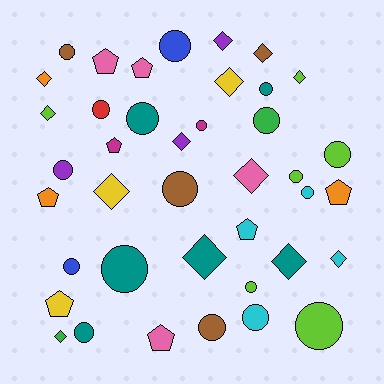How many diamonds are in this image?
There are 13 diamonds.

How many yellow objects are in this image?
There are 3 yellow objects.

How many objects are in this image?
There are 40 objects.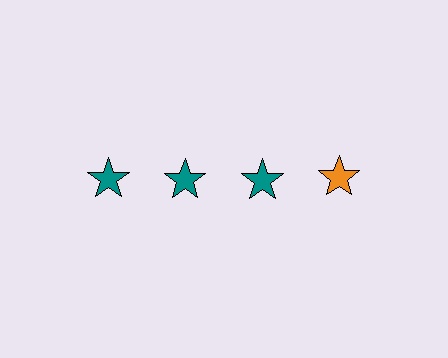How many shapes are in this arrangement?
There are 4 shapes arranged in a grid pattern.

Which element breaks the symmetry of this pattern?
The orange star in the top row, second from right column breaks the symmetry. All other shapes are teal stars.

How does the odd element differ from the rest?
It has a different color: orange instead of teal.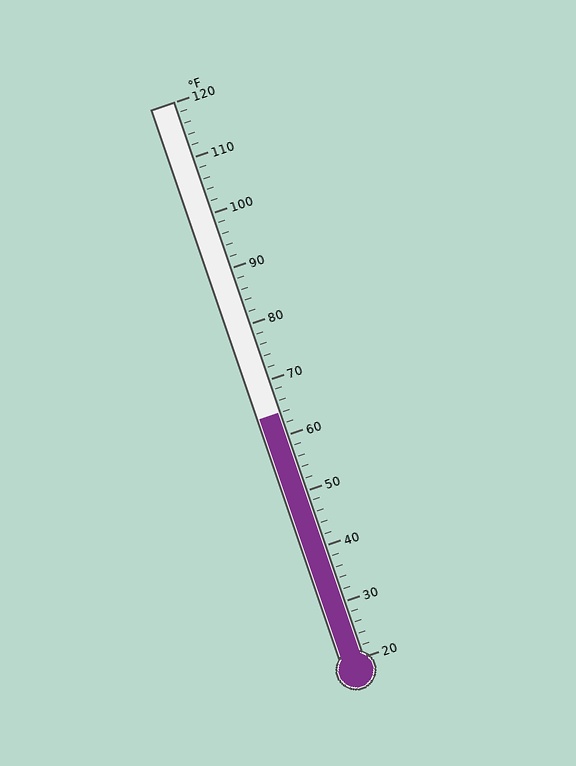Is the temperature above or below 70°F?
The temperature is below 70°F.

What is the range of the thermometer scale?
The thermometer scale ranges from 20°F to 120°F.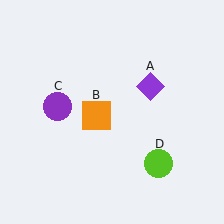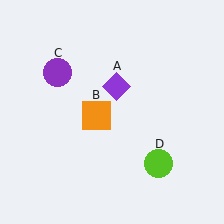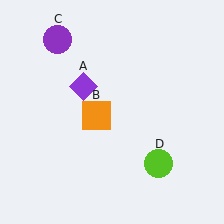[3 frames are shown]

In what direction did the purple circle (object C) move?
The purple circle (object C) moved up.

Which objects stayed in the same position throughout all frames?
Orange square (object B) and lime circle (object D) remained stationary.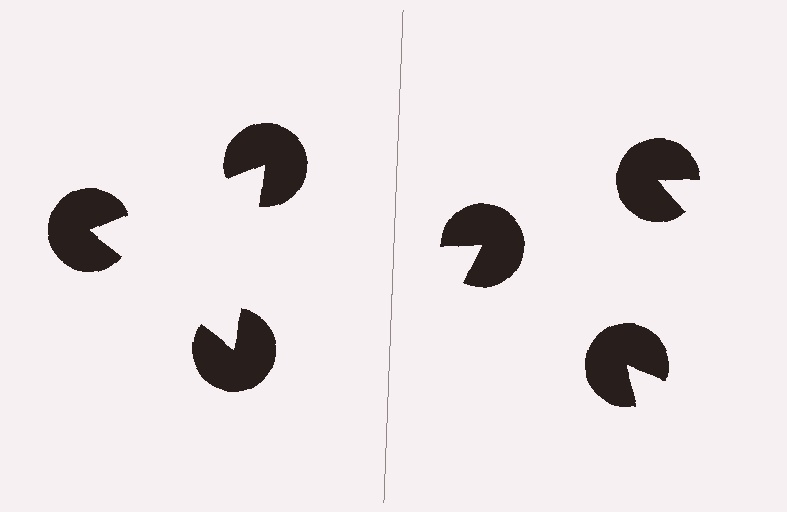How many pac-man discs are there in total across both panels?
6 — 3 on each side.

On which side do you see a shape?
An illusory triangle appears on the left side. On the right side the wedge cuts are rotated, so no coherent shape forms.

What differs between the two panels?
The pac-man discs are positioned identically on both sides; only the wedge orientations differ. On the left they align to a triangle; on the right they are misaligned.